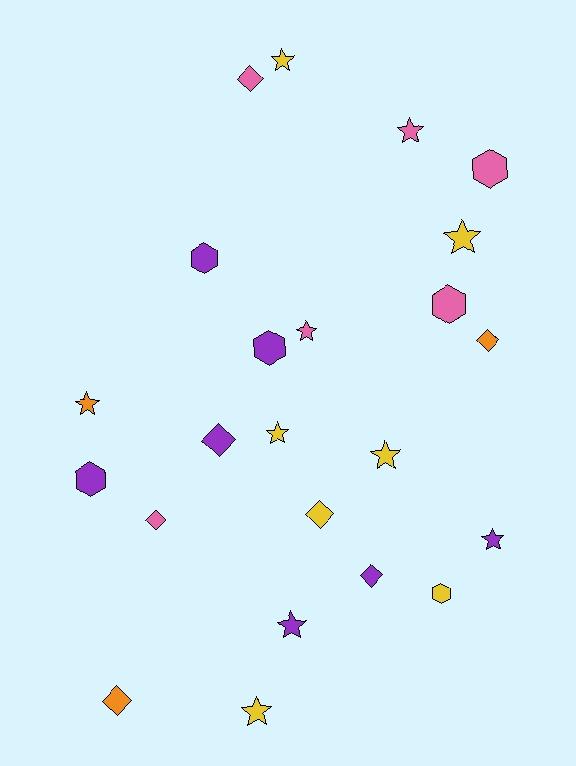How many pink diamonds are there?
There are 2 pink diamonds.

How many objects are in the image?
There are 23 objects.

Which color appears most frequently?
Purple, with 7 objects.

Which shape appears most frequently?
Star, with 10 objects.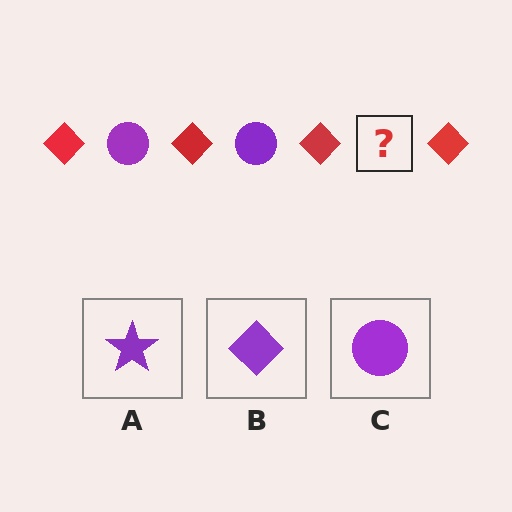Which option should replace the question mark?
Option C.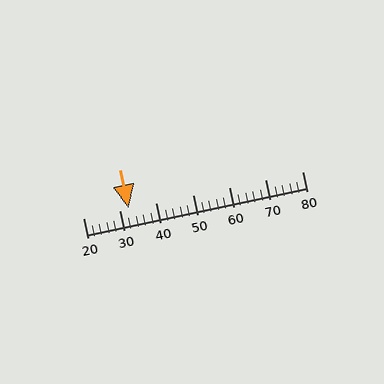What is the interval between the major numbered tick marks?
The major tick marks are spaced 10 units apart.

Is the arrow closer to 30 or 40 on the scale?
The arrow is closer to 30.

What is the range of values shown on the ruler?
The ruler shows values from 20 to 80.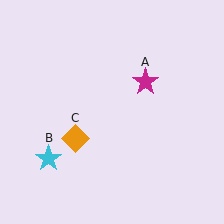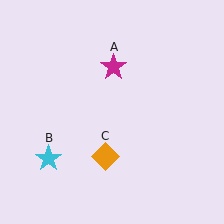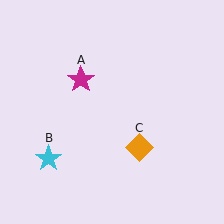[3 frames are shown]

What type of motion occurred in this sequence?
The magenta star (object A), orange diamond (object C) rotated counterclockwise around the center of the scene.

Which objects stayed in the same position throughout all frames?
Cyan star (object B) remained stationary.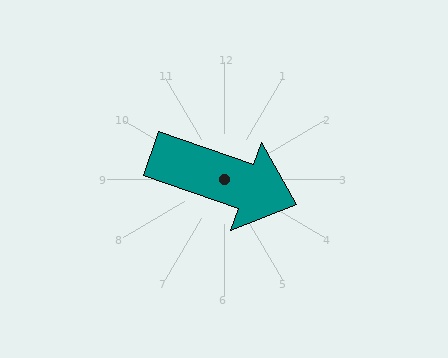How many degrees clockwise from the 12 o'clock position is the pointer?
Approximately 109 degrees.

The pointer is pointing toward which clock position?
Roughly 4 o'clock.